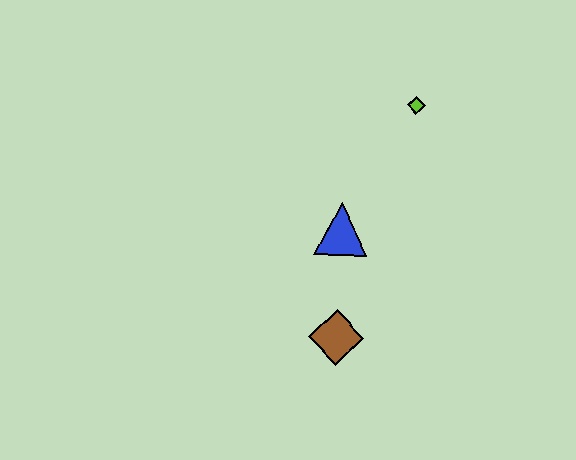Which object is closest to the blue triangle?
The brown diamond is closest to the blue triangle.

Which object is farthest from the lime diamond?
The brown diamond is farthest from the lime diamond.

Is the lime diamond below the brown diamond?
No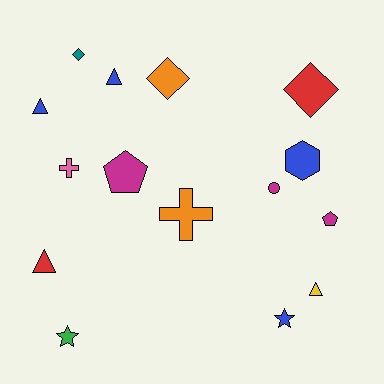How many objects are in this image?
There are 15 objects.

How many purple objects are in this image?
There are no purple objects.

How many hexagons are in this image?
There is 1 hexagon.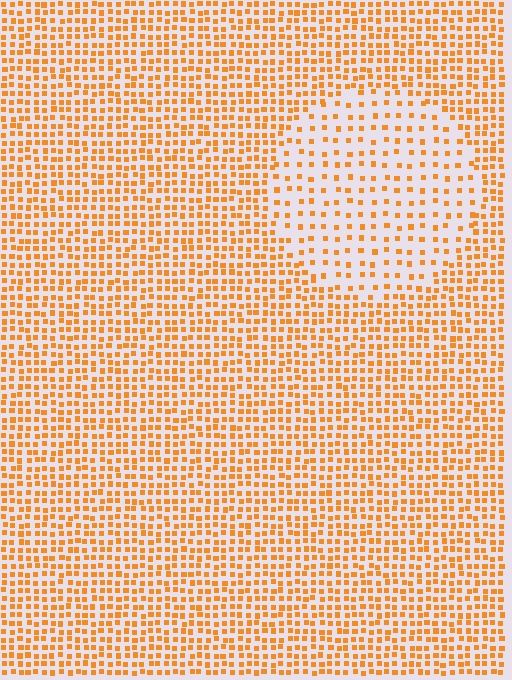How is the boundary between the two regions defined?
The boundary is defined by a change in element density (approximately 2.3x ratio). All elements are the same color, size, and shape.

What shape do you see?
I see a circle.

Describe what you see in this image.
The image contains small orange elements arranged at two different densities. A circle-shaped region is visible where the elements are less densely packed than the surrounding area.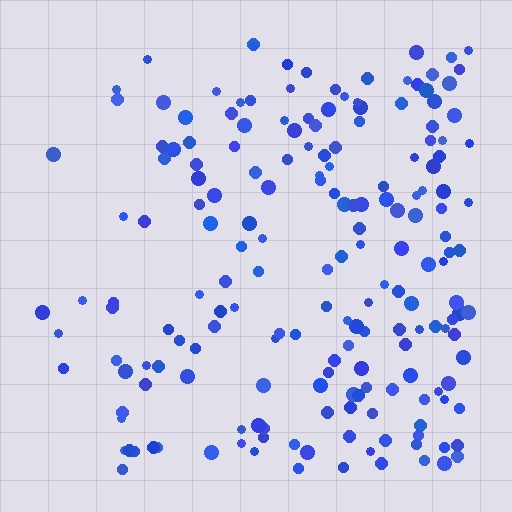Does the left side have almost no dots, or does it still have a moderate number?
Still a moderate number, just noticeably fewer than the right.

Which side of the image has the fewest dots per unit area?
The left.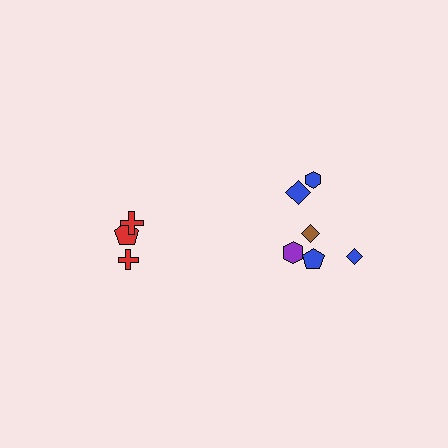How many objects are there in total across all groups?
There are 9 objects.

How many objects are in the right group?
There are 6 objects.